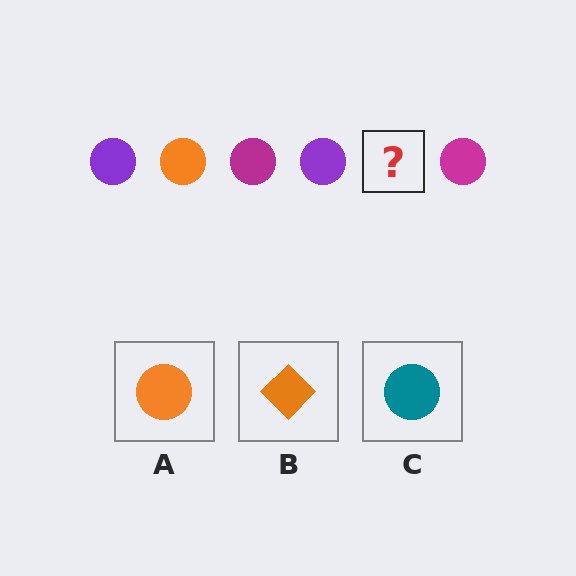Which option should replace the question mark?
Option A.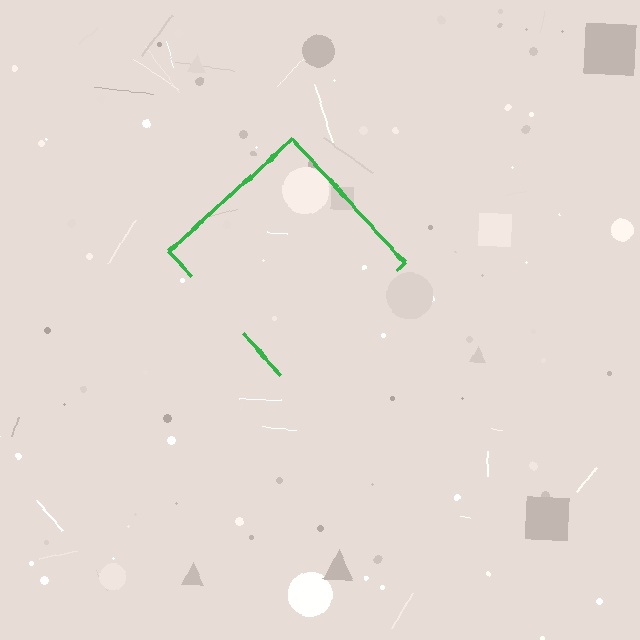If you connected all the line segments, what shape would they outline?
They would outline a diamond.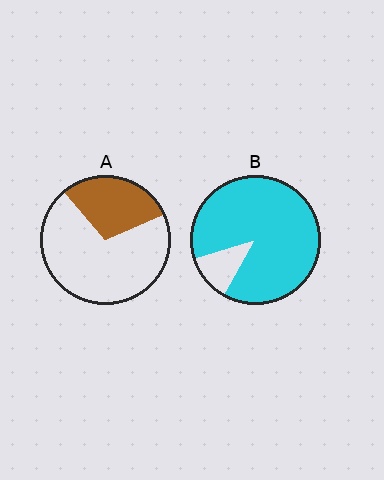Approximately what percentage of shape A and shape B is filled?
A is approximately 30% and B is approximately 90%.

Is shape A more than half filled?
No.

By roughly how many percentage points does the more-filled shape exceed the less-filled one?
By roughly 60 percentage points (B over A).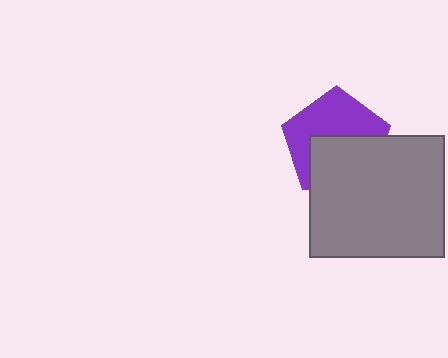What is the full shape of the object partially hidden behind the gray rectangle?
The partially hidden object is a purple pentagon.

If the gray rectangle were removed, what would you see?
You would see the complete purple pentagon.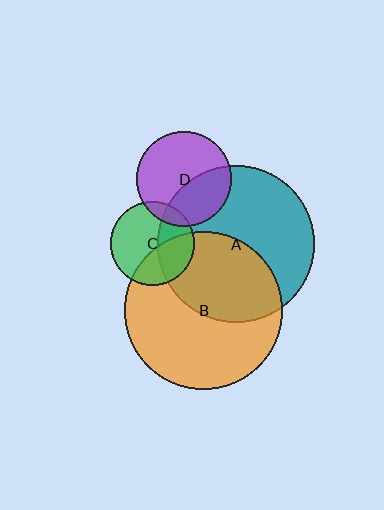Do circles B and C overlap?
Yes.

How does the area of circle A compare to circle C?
Approximately 3.5 times.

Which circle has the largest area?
Circle B (orange).